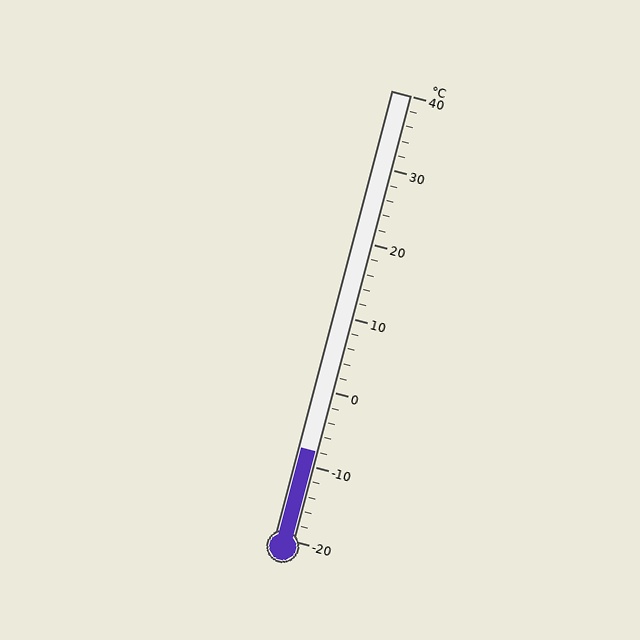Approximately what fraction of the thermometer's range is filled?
The thermometer is filled to approximately 20% of its range.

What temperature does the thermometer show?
The thermometer shows approximately -8°C.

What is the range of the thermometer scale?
The thermometer scale ranges from -20°C to 40°C.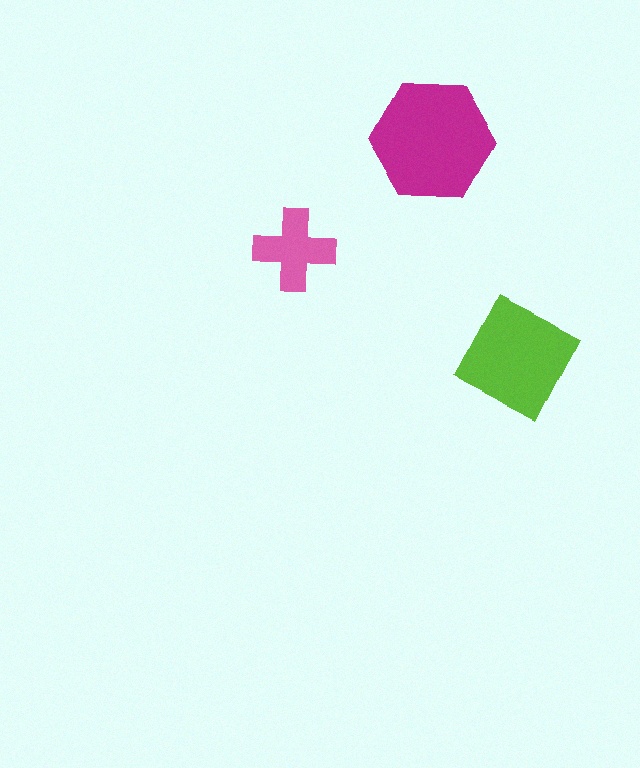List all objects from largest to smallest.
The magenta hexagon, the lime square, the pink cross.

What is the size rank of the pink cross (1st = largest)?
3rd.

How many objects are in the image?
There are 3 objects in the image.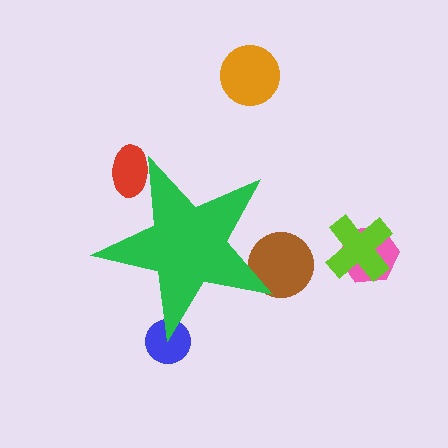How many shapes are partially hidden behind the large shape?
3 shapes are partially hidden.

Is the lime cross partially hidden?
No, the lime cross is fully visible.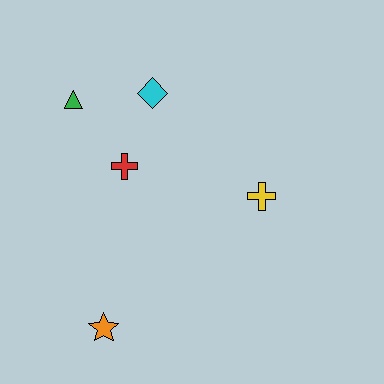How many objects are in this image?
There are 5 objects.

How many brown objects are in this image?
There are no brown objects.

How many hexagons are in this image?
There are no hexagons.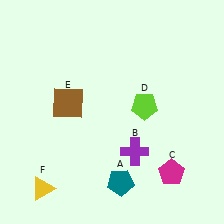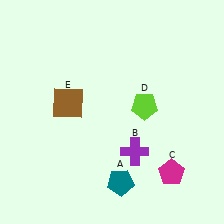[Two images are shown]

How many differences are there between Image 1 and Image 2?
There is 1 difference between the two images.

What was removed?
The yellow triangle (F) was removed in Image 2.